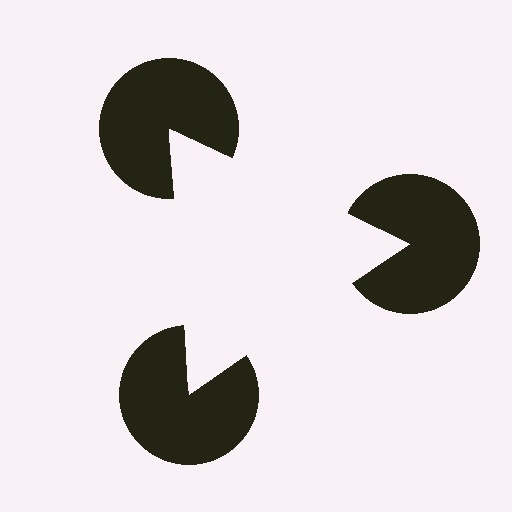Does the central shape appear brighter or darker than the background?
It typically appears slightly brighter than the background, even though no actual brightness change is drawn.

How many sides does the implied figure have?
3 sides.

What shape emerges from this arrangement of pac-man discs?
An illusory triangle — its edges are inferred from the aligned wedge cuts in the pac-man discs, not physically drawn.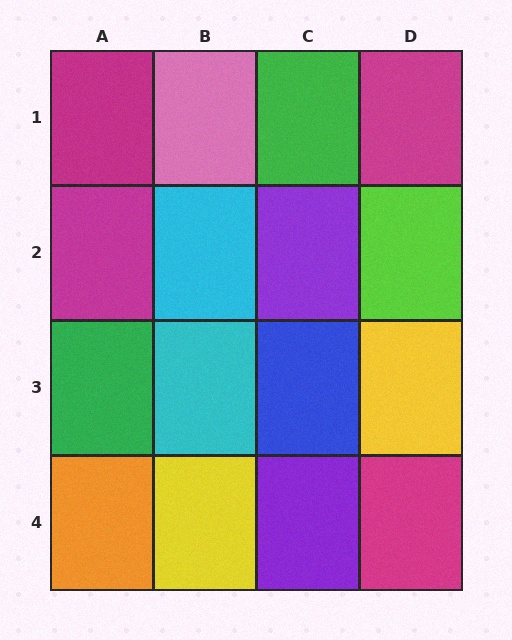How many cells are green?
2 cells are green.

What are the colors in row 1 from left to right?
Magenta, pink, green, magenta.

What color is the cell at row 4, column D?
Magenta.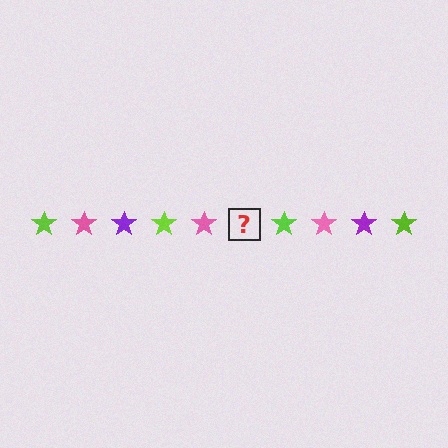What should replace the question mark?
The question mark should be replaced with a purple star.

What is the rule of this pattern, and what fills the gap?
The rule is that the pattern cycles through lime, pink, purple stars. The gap should be filled with a purple star.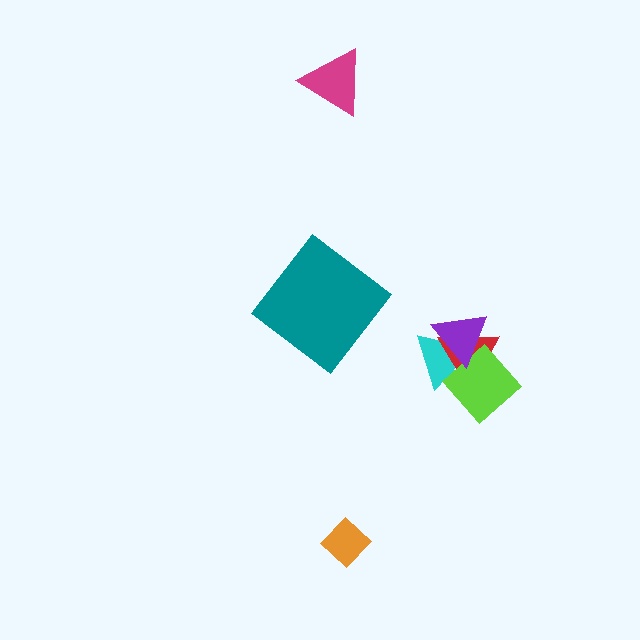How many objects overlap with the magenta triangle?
0 objects overlap with the magenta triangle.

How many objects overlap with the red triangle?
3 objects overlap with the red triangle.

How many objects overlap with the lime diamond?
3 objects overlap with the lime diamond.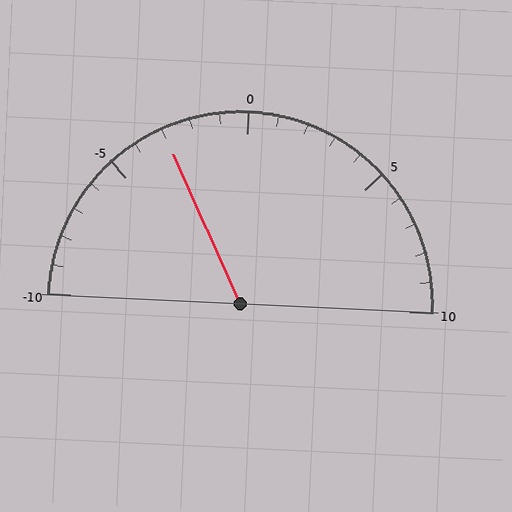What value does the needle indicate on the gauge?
The needle indicates approximately -3.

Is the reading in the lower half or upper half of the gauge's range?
The reading is in the lower half of the range (-10 to 10).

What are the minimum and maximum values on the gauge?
The gauge ranges from -10 to 10.